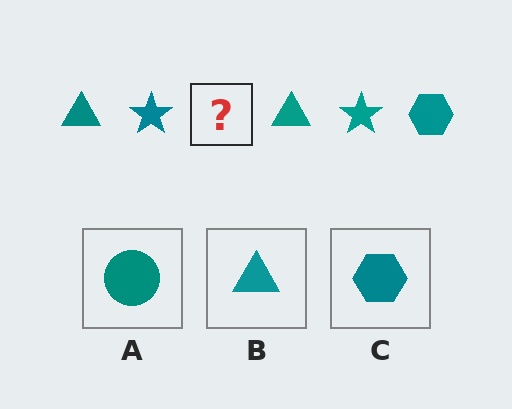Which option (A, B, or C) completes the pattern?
C.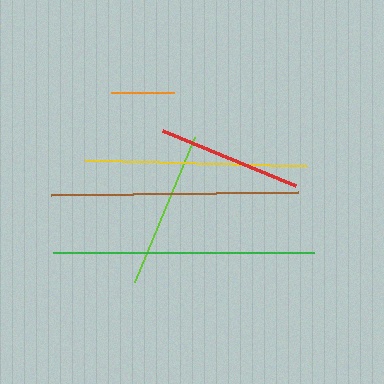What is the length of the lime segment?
The lime segment is approximately 157 pixels long.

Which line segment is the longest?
The green line is the longest at approximately 261 pixels.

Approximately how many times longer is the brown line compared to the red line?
The brown line is approximately 1.7 times the length of the red line.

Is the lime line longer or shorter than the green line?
The green line is longer than the lime line.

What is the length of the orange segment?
The orange segment is approximately 63 pixels long.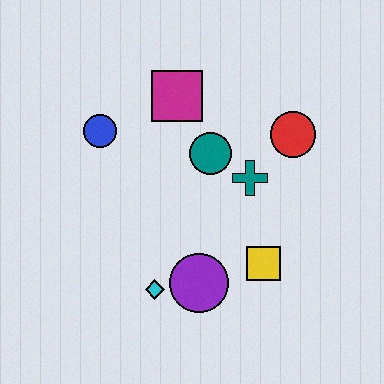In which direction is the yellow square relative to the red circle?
The yellow square is below the red circle.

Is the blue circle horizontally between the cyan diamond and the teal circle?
No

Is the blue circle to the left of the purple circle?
Yes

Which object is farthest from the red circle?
The cyan diamond is farthest from the red circle.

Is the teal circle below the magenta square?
Yes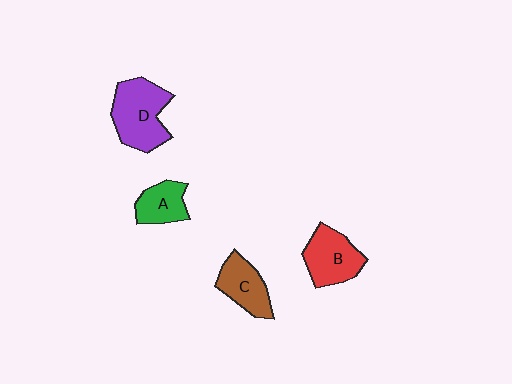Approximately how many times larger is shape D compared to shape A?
Approximately 1.8 times.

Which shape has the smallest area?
Shape A (green).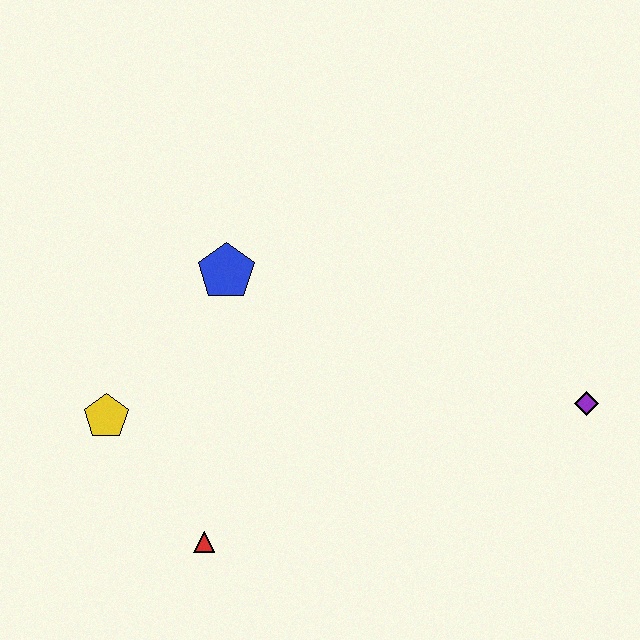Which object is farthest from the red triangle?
The purple diamond is farthest from the red triangle.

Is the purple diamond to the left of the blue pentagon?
No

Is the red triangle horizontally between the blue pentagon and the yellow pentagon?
Yes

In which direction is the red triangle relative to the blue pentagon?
The red triangle is below the blue pentagon.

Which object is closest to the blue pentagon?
The yellow pentagon is closest to the blue pentagon.